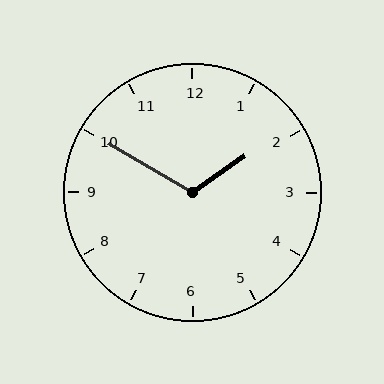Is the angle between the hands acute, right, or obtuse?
It is obtuse.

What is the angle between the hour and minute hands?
Approximately 115 degrees.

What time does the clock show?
1:50.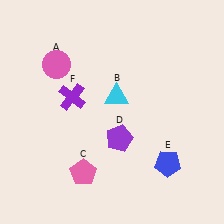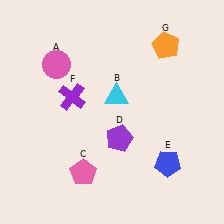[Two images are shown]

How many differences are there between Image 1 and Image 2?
There is 1 difference between the two images.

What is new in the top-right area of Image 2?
An orange pentagon (G) was added in the top-right area of Image 2.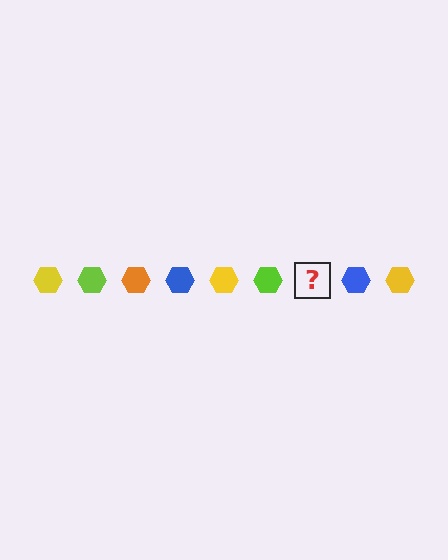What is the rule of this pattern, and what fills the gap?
The rule is that the pattern cycles through yellow, lime, orange, blue hexagons. The gap should be filled with an orange hexagon.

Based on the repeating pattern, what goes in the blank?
The blank should be an orange hexagon.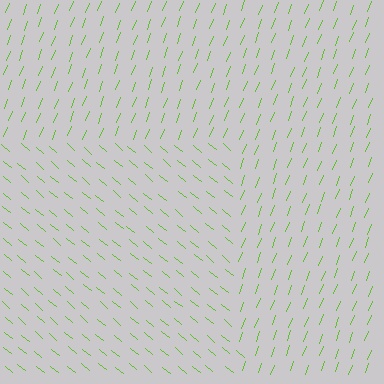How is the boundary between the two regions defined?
The boundary is defined purely by a change in line orientation (approximately 71 degrees difference). All lines are the same color and thickness.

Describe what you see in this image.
The image is filled with small lime line segments. A rectangle region in the image has lines oriented differently from the surrounding lines, creating a visible texture boundary.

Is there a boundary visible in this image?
Yes, there is a texture boundary formed by a change in line orientation.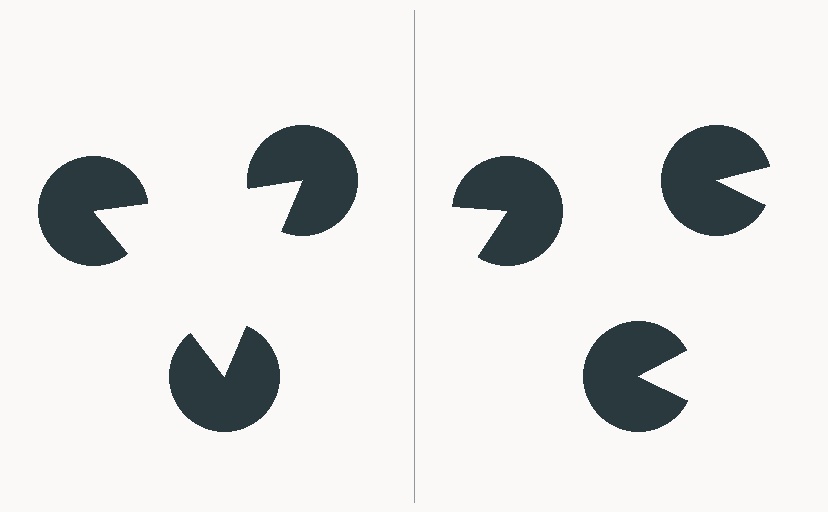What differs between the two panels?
The pac-man discs are positioned identically on both sides; only the wedge orientations differ. On the left they align to a triangle; on the right they are misaligned.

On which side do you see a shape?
An illusory triangle appears on the left side. On the right side the wedge cuts are rotated, so no coherent shape forms.